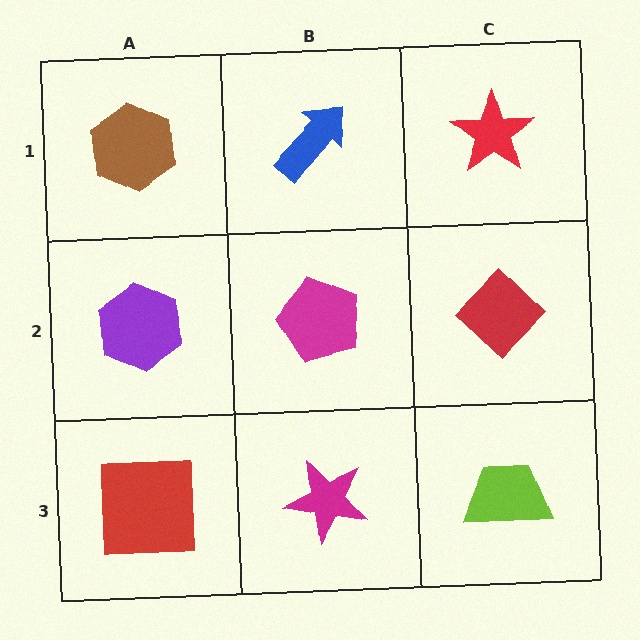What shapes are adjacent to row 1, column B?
A magenta pentagon (row 2, column B), a brown hexagon (row 1, column A), a red star (row 1, column C).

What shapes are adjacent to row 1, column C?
A red diamond (row 2, column C), a blue arrow (row 1, column B).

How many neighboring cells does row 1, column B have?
3.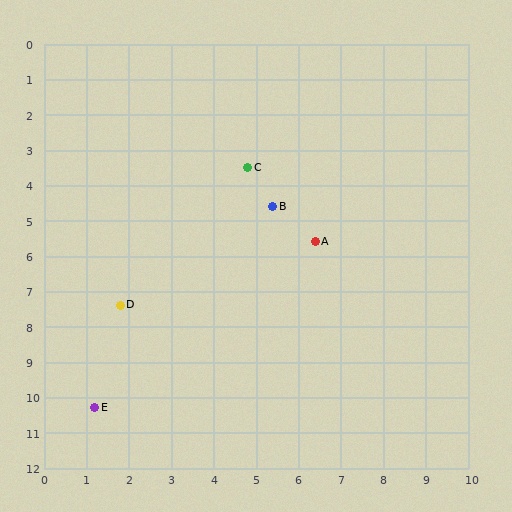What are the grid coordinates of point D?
Point D is at approximately (1.8, 7.4).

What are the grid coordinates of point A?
Point A is at approximately (6.4, 5.6).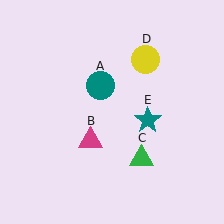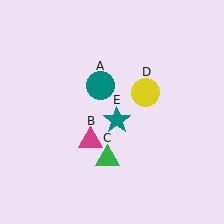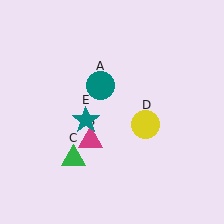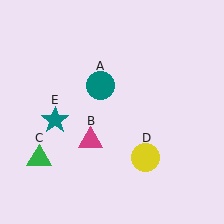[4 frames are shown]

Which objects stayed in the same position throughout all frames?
Teal circle (object A) and magenta triangle (object B) remained stationary.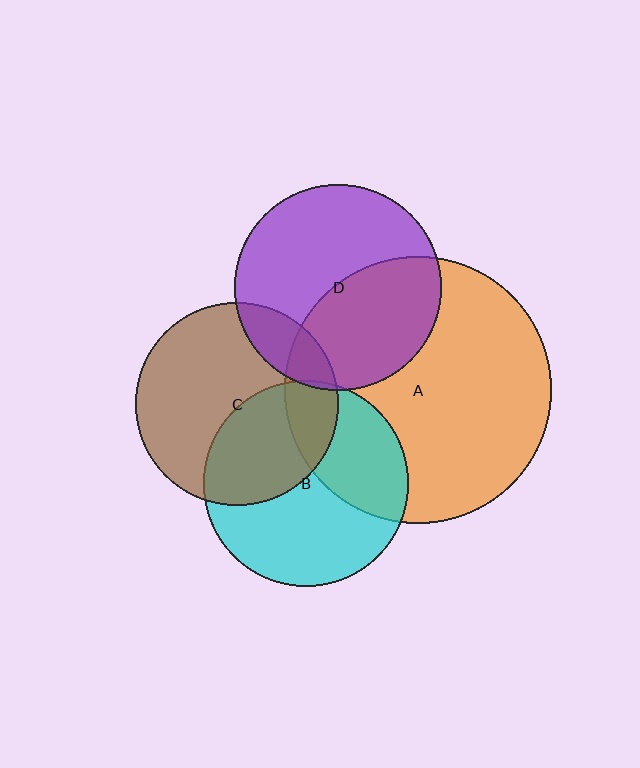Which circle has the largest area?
Circle A (orange).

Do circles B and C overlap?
Yes.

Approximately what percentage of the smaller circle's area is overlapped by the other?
Approximately 40%.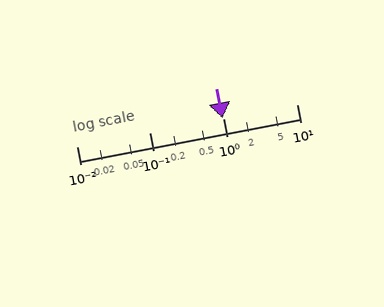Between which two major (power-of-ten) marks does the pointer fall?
The pointer is between 0.1 and 1.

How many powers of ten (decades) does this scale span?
The scale spans 3 decades, from 0.01 to 10.